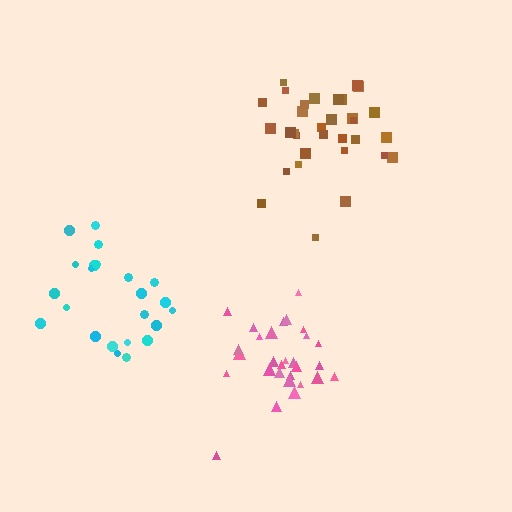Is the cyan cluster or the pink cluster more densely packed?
Pink.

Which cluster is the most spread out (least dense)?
Cyan.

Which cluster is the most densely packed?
Pink.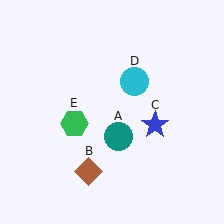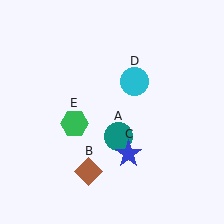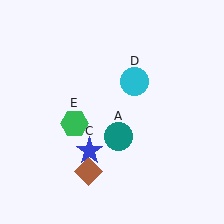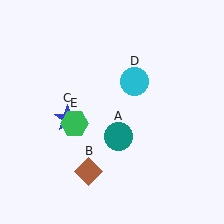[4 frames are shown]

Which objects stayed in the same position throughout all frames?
Teal circle (object A) and brown diamond (object B) and cyan circle (object D) and green hexagon (object E) remained stationary.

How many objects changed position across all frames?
1 object changed position: blue star (object C).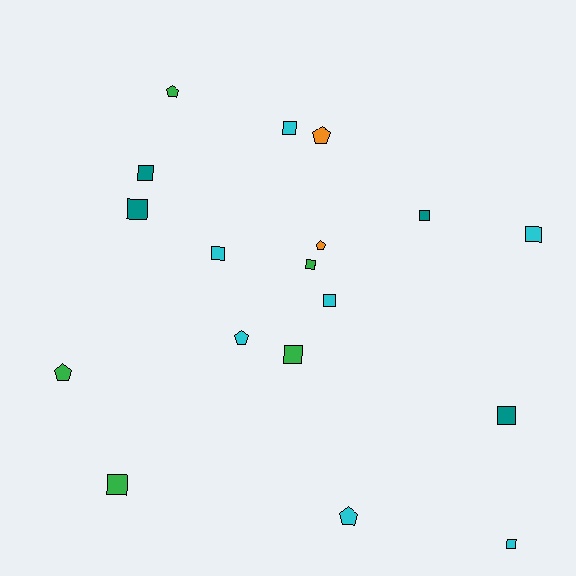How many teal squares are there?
There are 4 teal squares.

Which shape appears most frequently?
Square, with 12 objects.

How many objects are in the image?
There are 18 objects.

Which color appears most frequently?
Cyan, with 7 objects.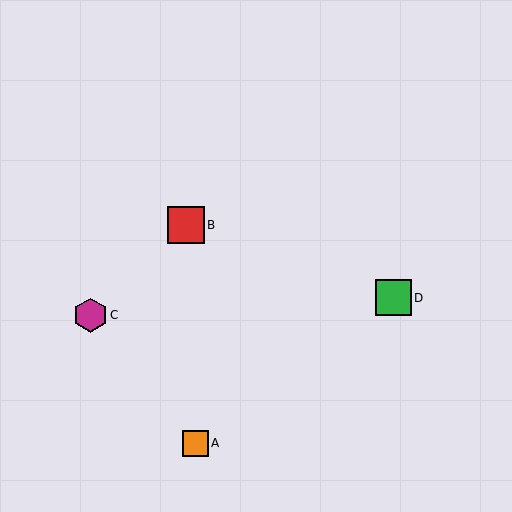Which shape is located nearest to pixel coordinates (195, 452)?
The orange square (labeled A) at (196, 443) is nearest to that location.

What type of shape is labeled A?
Shape A is an orange square.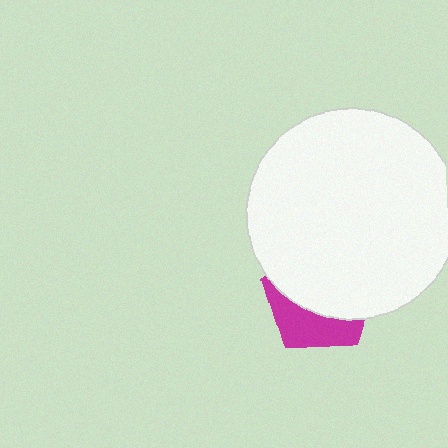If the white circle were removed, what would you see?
You would see the complete magenta pentagon.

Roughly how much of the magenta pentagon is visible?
A small part of it is visible (roughly 36%).